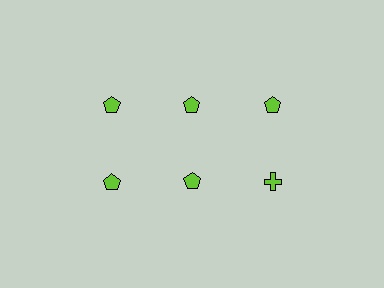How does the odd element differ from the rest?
It has a different shape: cross instead of pentagon.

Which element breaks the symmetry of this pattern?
The lime cross in the second row, center column breaks the symmetry. All other shapes are lime pentagons.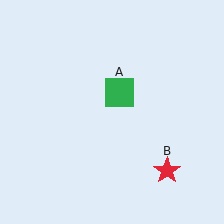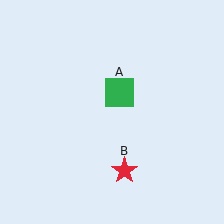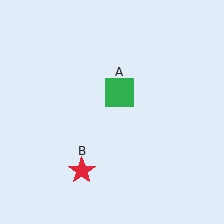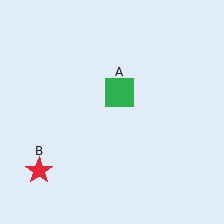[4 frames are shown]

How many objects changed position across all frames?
1 object changed position: red star (object B).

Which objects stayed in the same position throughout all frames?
Green square (object A) remained stationary.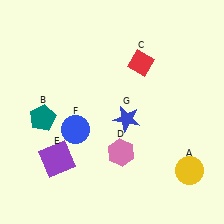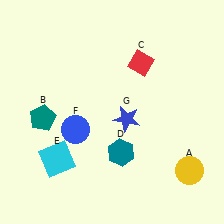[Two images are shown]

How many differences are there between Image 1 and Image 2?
There are 2 differences between the two images.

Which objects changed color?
D changed from pink to teal. E changed from purple to cyan.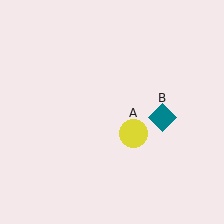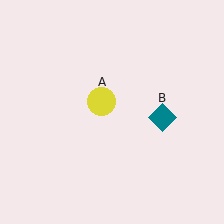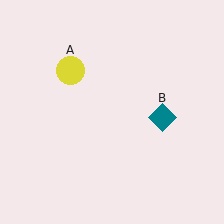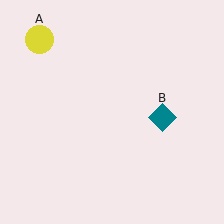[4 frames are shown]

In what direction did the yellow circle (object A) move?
The yellow circle (object A) moved up and to the left.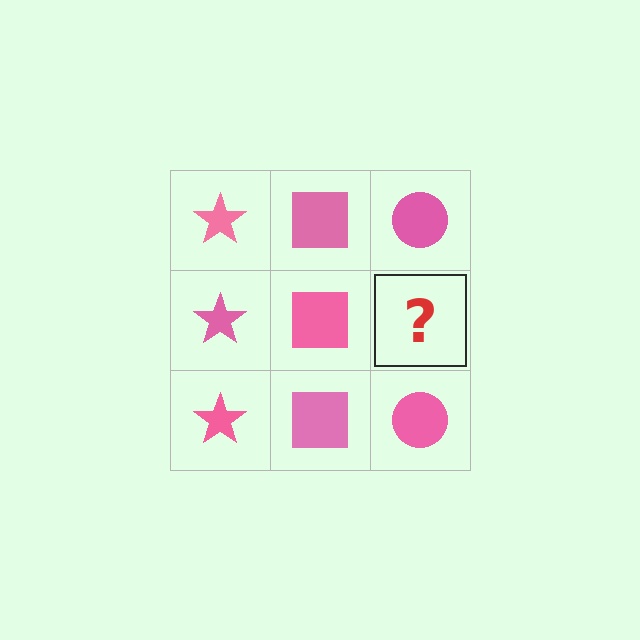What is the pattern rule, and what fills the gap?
The rule is that each column has a consistent shape. The gap should be filled with a pink circle.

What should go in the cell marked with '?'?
The missing cell should contain a pink circle.